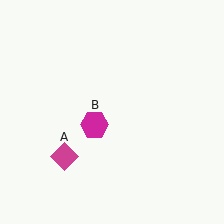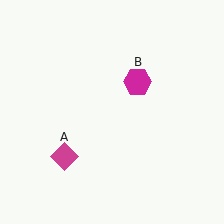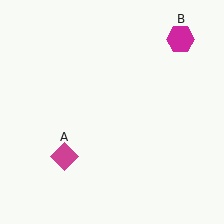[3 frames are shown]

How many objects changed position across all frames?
1 object changed position: magenta hexagon (object B).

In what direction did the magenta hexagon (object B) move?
The magenta hexagon (object B) moved up and to the right.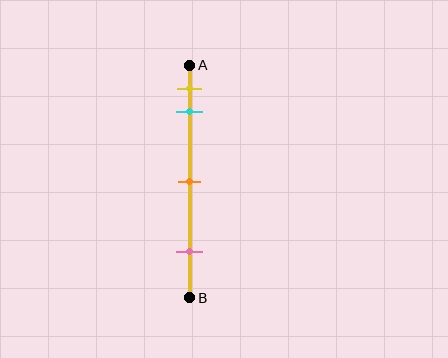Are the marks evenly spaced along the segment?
No, the marks are not evenly spaced.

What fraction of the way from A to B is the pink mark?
The pink mark is approximately 80% (0.8) of the way from A to B.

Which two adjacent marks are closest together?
The yellow and cyan marks are the closest adjacent pair.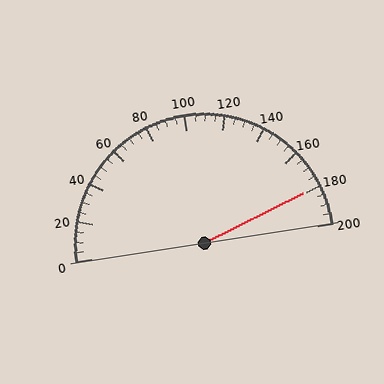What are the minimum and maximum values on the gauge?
The gauge ranges from 0 to 200.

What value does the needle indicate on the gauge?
The needle indicates approximately 180.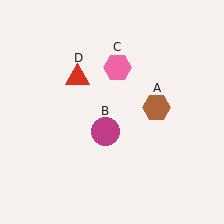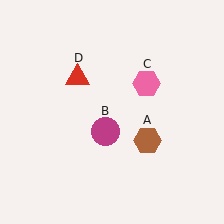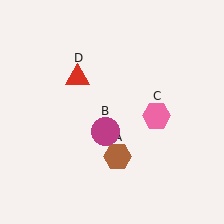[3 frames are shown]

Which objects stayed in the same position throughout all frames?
Magenta circle (object B) and red triangle (object D) remained stationary.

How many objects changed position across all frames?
2 objects changed position: brown hexagon (object A), pink hexagon (object C).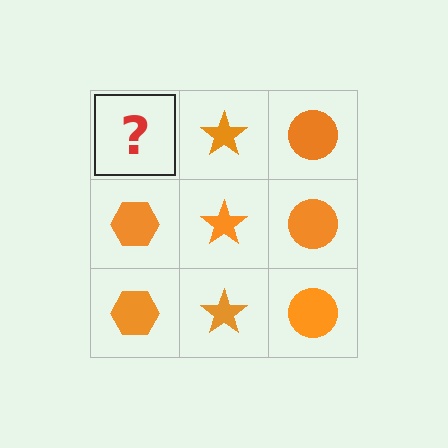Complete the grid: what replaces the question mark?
The question mark should be replaced with an orange hexagon.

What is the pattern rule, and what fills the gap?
The rule is that each column has a consistent shape. The gap should be filled with an orange hexagon.